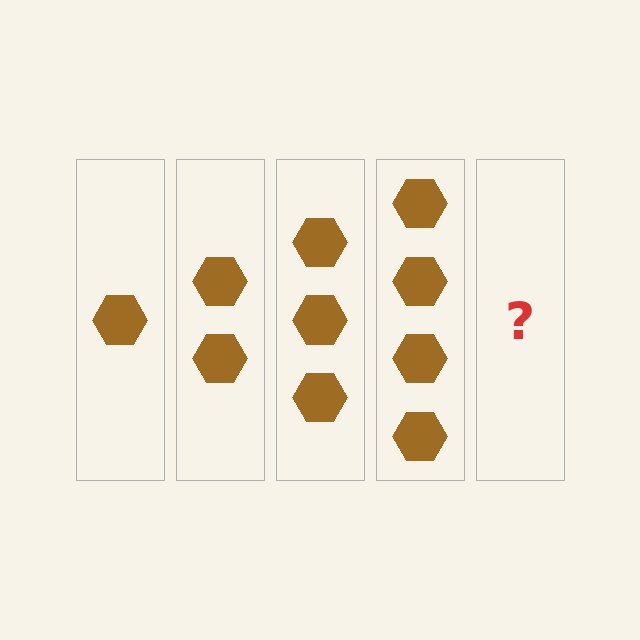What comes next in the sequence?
The next element should be 5 hexagons.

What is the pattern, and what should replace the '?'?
The pattern is that each step adds one more hexagon. The '?' should be 5 hexagons.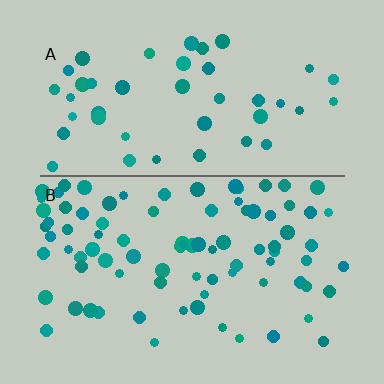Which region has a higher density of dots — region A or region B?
B (the bottom).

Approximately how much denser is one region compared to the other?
Approximately 1.9× — region B over region A.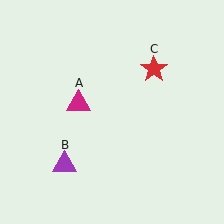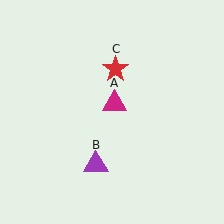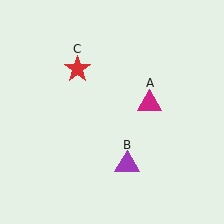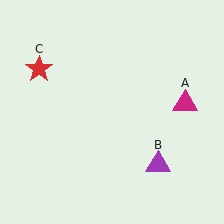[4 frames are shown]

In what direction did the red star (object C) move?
The red star (object C) moved left.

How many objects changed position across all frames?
3 objects changed position: magenta triangle (object A), purple triangle (object B), red star (object C).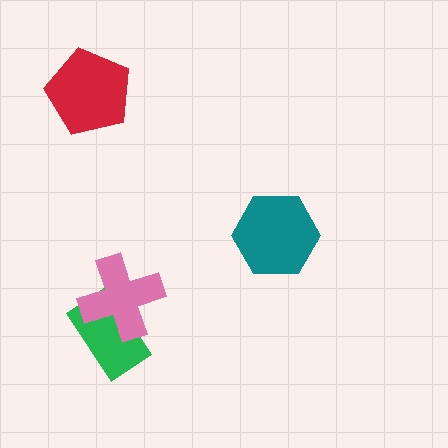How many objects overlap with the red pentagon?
0 objects overlap with the red pentagon.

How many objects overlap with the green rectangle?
1 object overlaps with the green rectangle.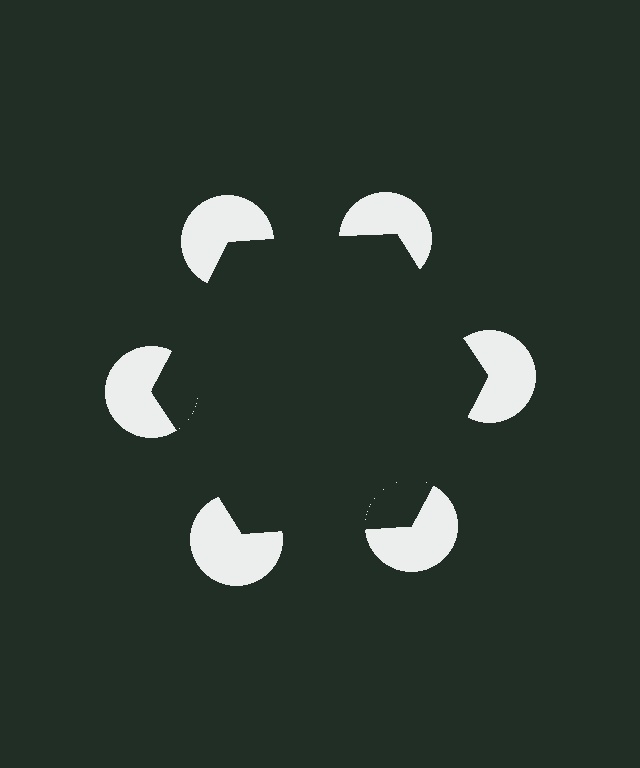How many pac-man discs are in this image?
There are 6 — one at each vertex of the illusory hexagon.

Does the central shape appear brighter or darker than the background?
It typically appears slightly darker than the background, even though no actual brightness change is drawn.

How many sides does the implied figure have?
6 sides.